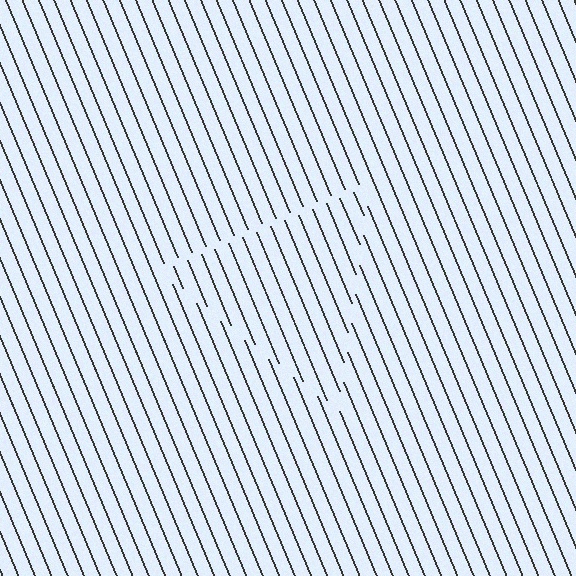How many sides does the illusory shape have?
3 sides — the line-ends trace a triangle.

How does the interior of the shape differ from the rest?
The interior of the shape contains the same grating, shifted by half a period — the contour is defined by the phase discontinuity where line-ends from the inner and outer gratings abut.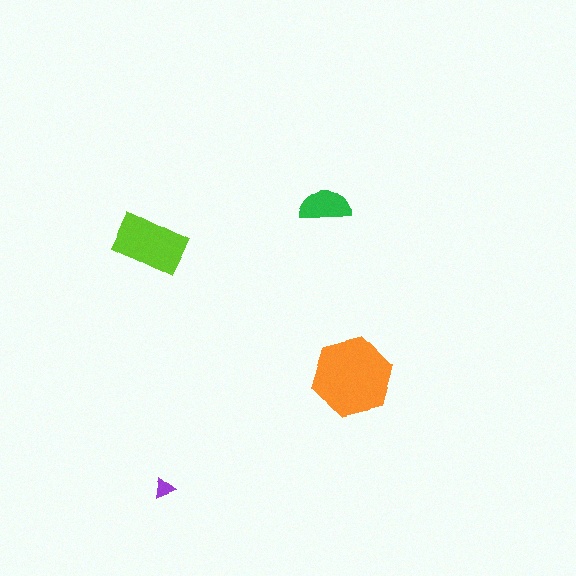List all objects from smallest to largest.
The purple triangle, the green semicircle, the lime rectangle, the orange hexagon.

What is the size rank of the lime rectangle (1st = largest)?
2nd.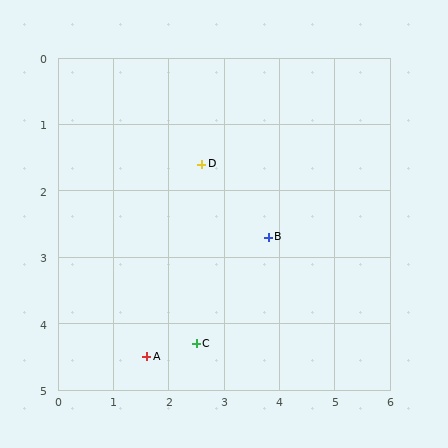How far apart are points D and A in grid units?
Points D and A are about 3.1 grid units apart.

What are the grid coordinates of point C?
Point C is at approximately (2.5, 4.3).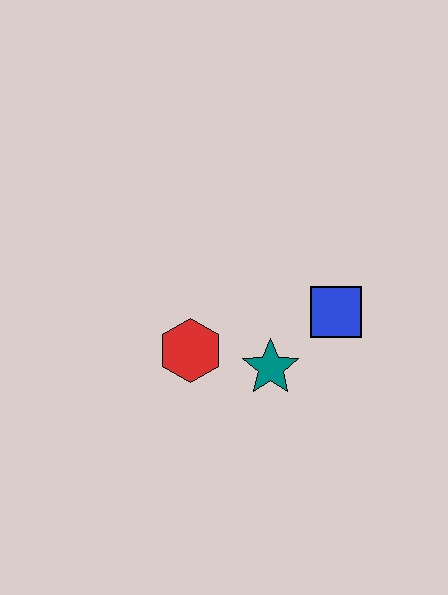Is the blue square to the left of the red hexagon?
No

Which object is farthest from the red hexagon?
The blue square is farthest from the red hexagon.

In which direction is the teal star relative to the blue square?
The teal star is to the left of the blue square.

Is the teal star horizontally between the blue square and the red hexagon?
Yes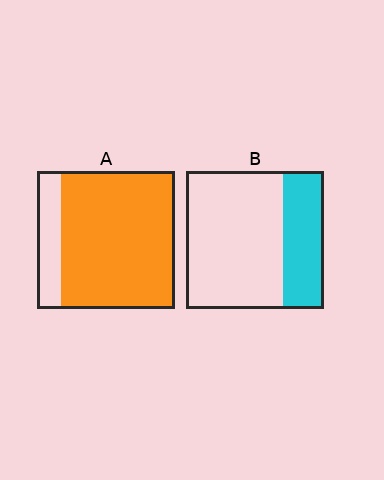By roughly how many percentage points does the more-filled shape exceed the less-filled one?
By roughly 55 percentage points (A over B).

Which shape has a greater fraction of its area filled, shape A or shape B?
Shape A.